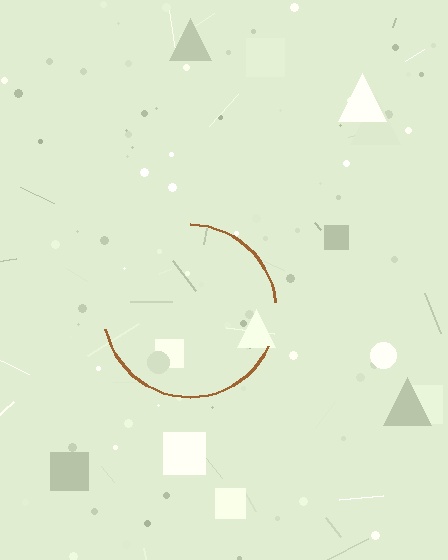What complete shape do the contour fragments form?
The contour fragments form a circle.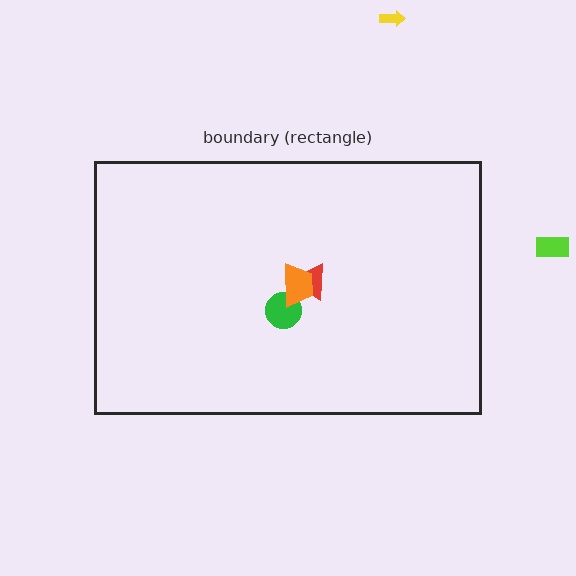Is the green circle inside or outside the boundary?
Inside.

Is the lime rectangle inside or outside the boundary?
Outside.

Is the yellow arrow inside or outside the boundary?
Outside.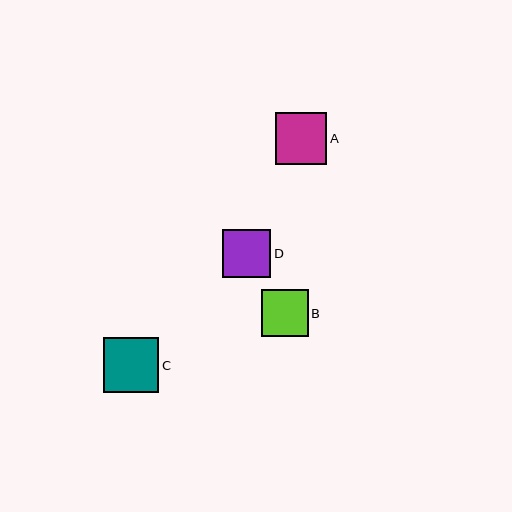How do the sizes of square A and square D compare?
Square A and square D are approximately the same size.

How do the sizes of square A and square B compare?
Square A and square B are approximately the same size.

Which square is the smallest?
Square B is the smallest with a size of approximately 47 pixels.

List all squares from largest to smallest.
From largest to smallest: C, A, D, B.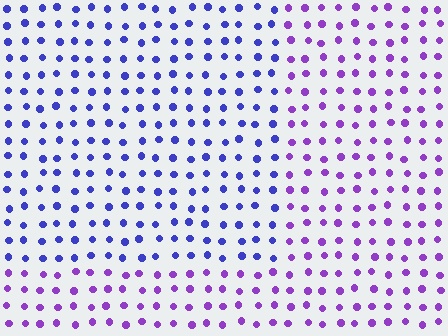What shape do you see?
I see a rectangle.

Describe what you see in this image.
The image is filled with small purple elements in a uniform arrangement. A rectangle-shaped region is visible where the elements are tinted to a slightly different hue, forming a subtle color boundary.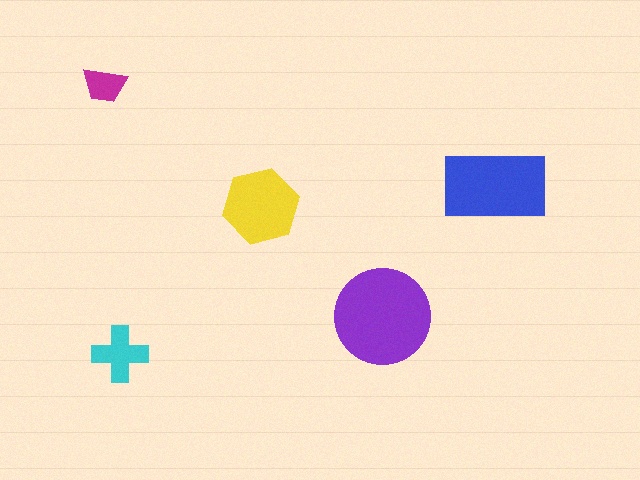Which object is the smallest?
The magenta trapezoid.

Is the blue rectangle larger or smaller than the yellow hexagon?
Larger.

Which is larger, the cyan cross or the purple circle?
The purple circle.